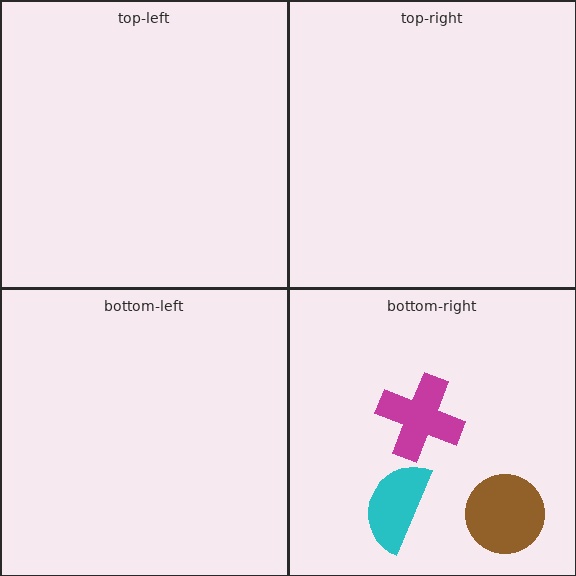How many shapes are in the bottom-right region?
3.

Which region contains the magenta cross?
The bottom-right region.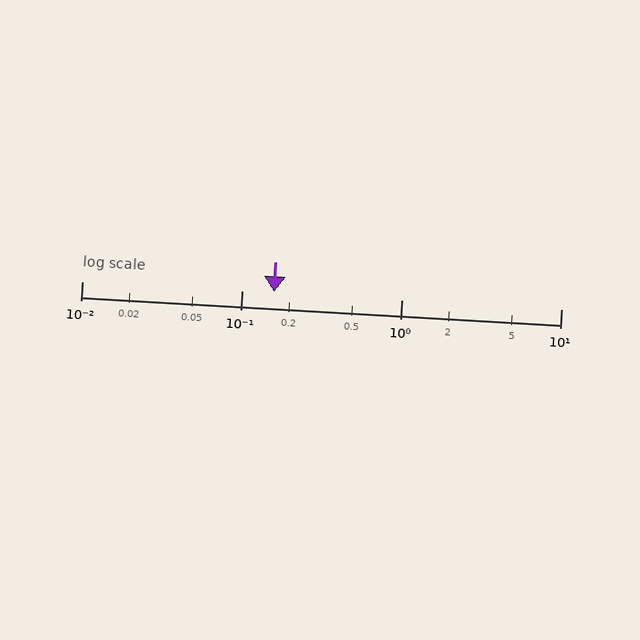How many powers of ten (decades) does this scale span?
The scale spans 3 decades, from 0.01 to 10.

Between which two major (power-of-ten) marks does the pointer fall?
The pointer is between 0.1 and 1.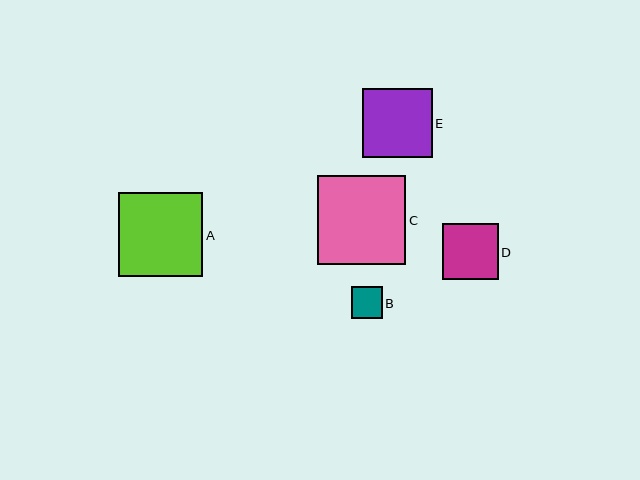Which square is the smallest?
Square B is the smallest with a size of approximately 31 pixels.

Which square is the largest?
Square C is the largest with a size of approximately 88 pixels.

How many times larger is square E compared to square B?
Square E is approximately 2.2 times the size of square B.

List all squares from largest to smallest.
From largest to smallest: C, A, E, D, B.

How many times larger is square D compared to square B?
Square D is approximately 1.8 times the size of square B.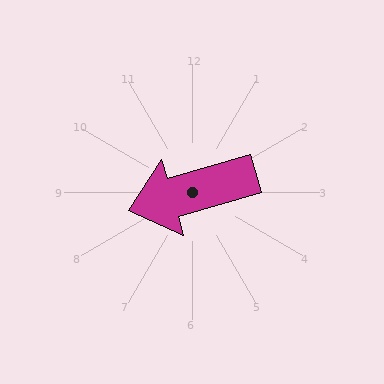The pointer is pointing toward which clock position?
Roughly 8 o'clock.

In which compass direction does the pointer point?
West.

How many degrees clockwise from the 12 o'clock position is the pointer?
Approximately 254 degrees.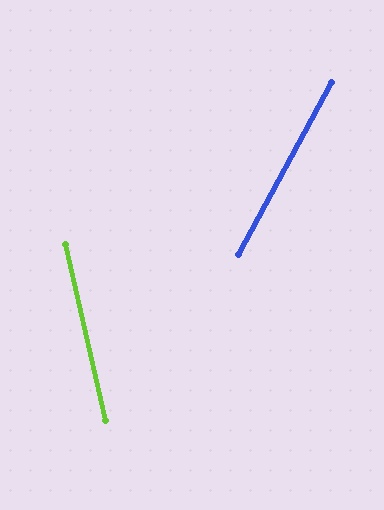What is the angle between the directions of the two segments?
Approximately 41 degrees.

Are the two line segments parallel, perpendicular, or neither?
Neither parallel nor perpendicular — they differ by about 41°.